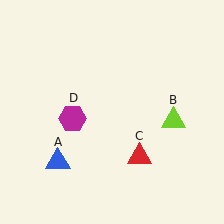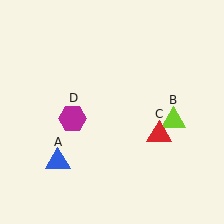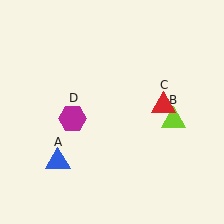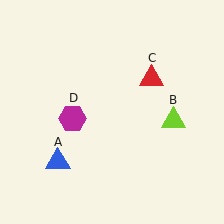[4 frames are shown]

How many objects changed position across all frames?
1 object changed position: red triangle (object C).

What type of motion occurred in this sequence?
The red triangle (object C) rotated counterclockwise around the center of the scene.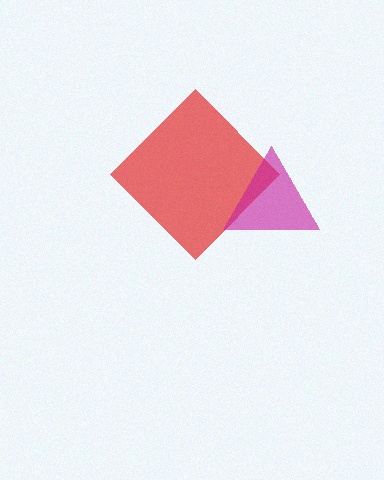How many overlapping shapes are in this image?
There are 2 overlapping shapes in the image.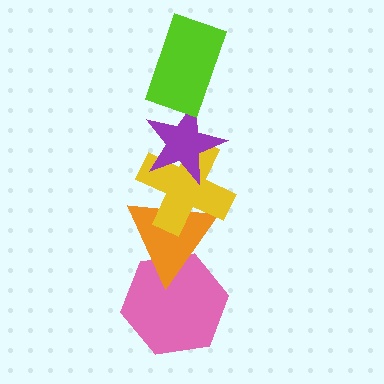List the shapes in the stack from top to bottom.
From top to bottom: the lime rectangle, the purple star, the yellow cross, the orange triangle, the pink hexagon.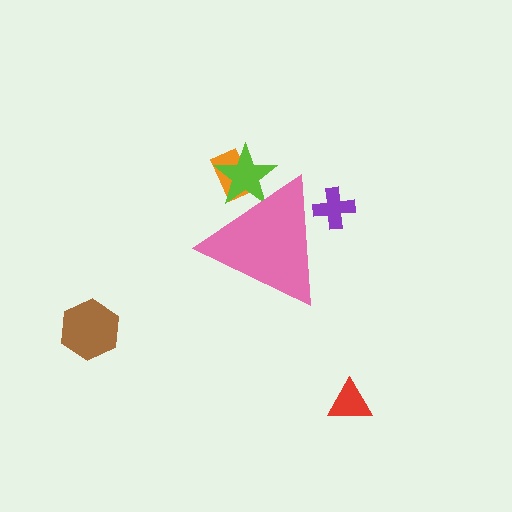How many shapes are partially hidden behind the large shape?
3 shapes are partially hidden.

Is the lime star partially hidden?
Yes, the lime star is partially hidden behind the pink triangle.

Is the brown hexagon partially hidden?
No, the brown hexagon is fully visible.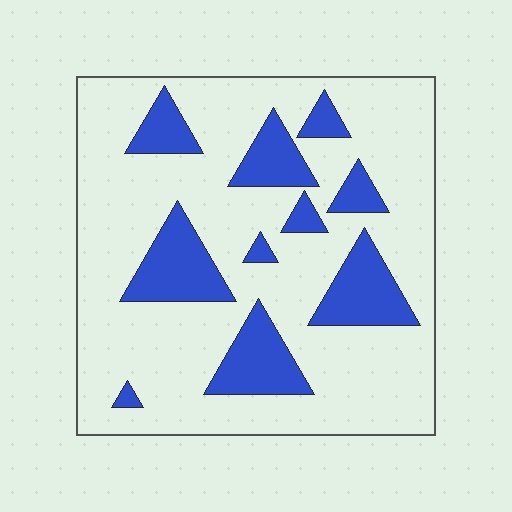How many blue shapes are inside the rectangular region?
10.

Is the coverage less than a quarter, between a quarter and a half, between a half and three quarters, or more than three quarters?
Less than a quarter.